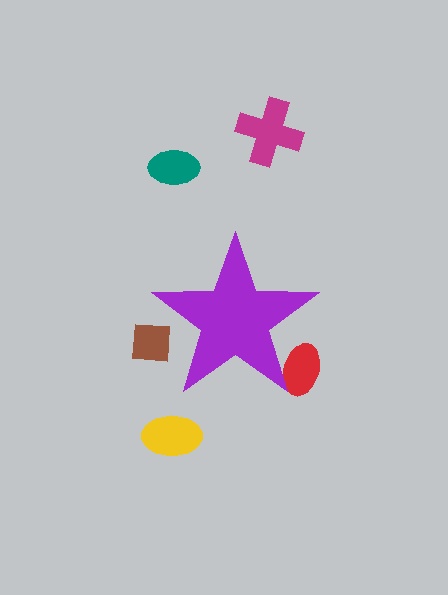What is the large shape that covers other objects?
A purple star.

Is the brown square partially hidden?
Yes, the brown square is partially hidden behind the purple star.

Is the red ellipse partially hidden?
Yes, the red ellipse is partially hidden behind the purple star.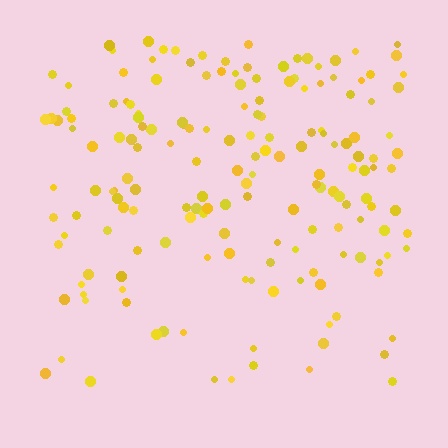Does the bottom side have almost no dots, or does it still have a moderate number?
Still a moderate number, just noticeably fewer than the top.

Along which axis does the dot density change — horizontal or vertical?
Vertical.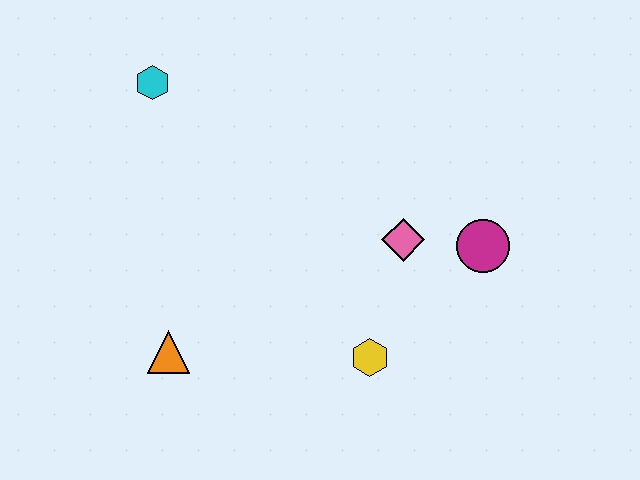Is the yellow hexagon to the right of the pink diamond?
No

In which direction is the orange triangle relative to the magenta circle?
The orange triangle is to the left of the magenta circle.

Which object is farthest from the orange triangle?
The magenta circle is farthest from the orange triangle.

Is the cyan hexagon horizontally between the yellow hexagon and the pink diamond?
No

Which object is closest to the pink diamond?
The magenta circle is closest to the pink diamond.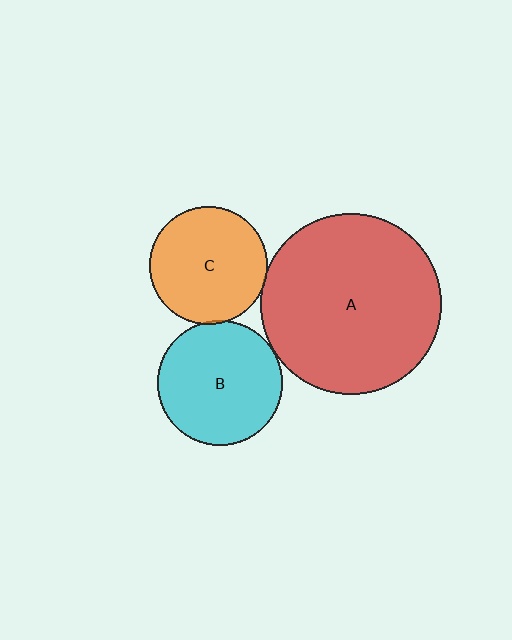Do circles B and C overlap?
Yes.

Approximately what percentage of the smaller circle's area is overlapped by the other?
Approximately 5%.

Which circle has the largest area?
Circle A (red).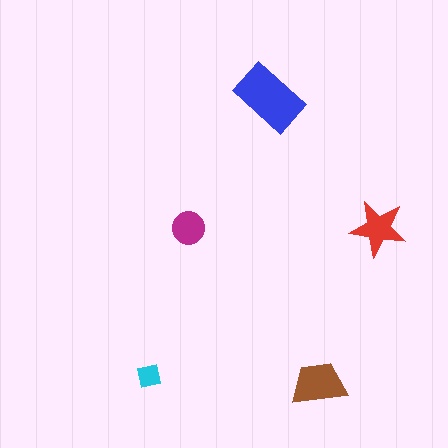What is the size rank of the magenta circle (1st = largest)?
4th.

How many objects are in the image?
There are 5 objects in the image.